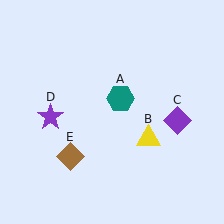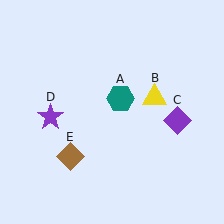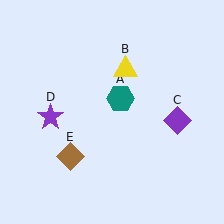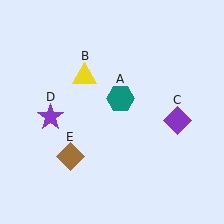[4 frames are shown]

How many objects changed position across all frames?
1 object changed position: yellow triangle (object B).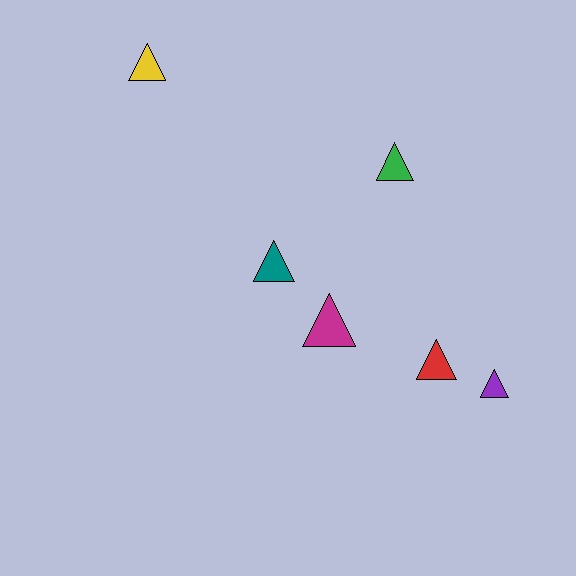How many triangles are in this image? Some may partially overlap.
There are 6 triangles.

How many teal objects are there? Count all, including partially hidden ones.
There is 1 teal object.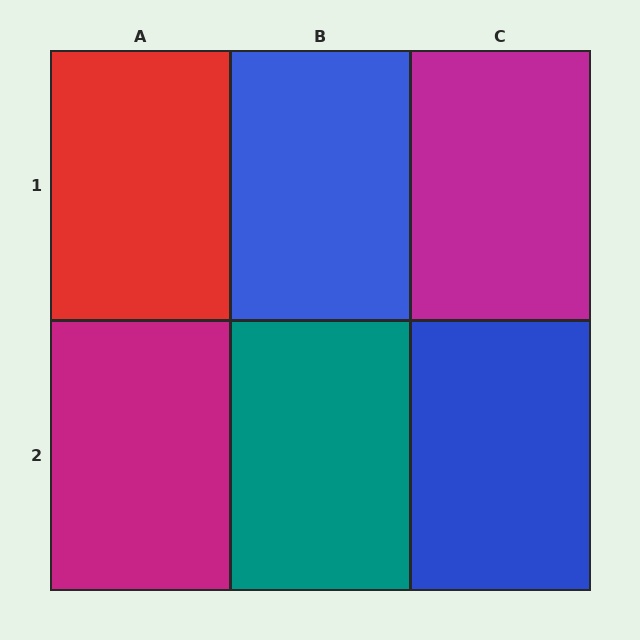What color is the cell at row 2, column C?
Blue.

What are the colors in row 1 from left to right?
Red, blue, magenta.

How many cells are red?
1 cell is red.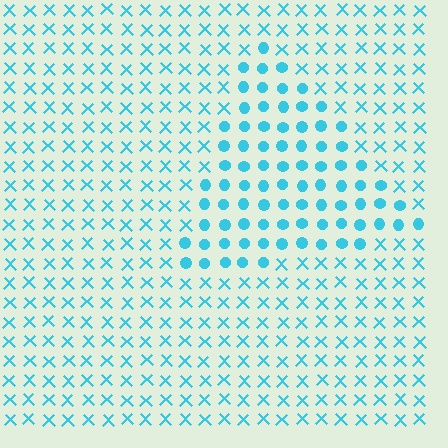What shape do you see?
I see a triangle.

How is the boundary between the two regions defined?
The boundary is defined by a change in element shape: circles inside vs. X marks outside. All elements share the same color and spacing.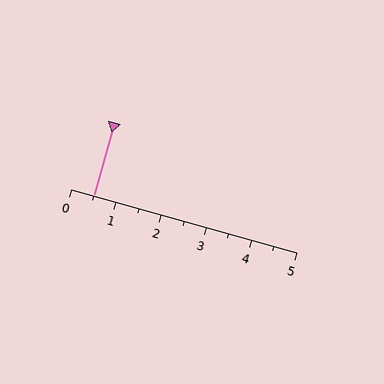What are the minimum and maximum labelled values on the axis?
The axis runs from 0 to 5.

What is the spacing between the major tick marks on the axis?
The major ticks are spaced 1 apart.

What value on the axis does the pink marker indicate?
The marker indicates approximately 0.5.